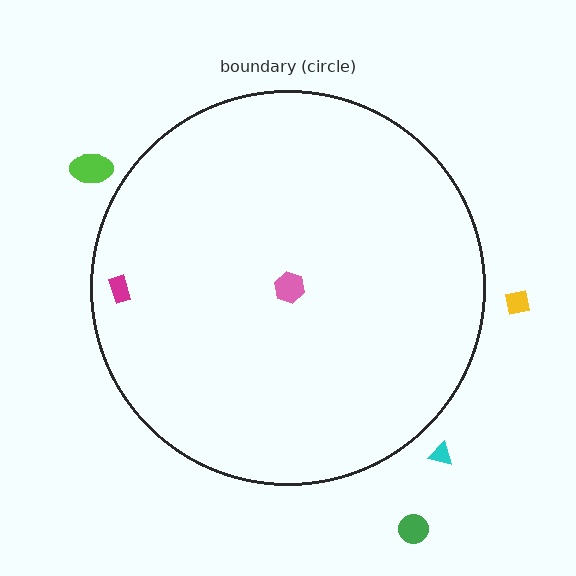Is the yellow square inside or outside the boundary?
Outside.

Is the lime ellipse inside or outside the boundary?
Outside.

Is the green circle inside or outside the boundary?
Outside.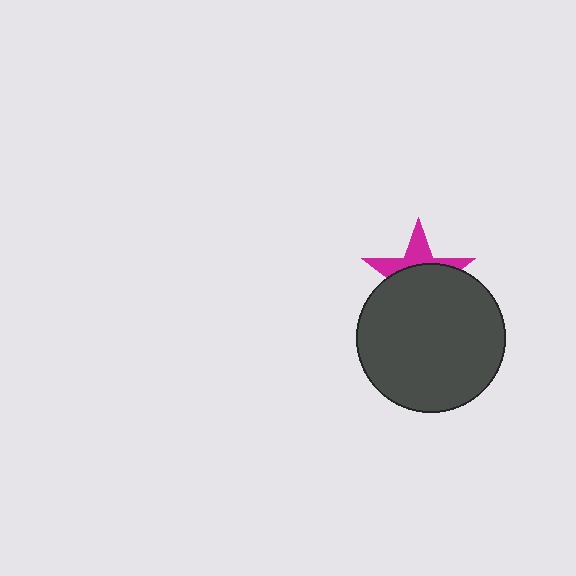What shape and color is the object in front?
The object in front is a dark gray circle.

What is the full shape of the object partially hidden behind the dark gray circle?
The partially hidden object is a magenta star.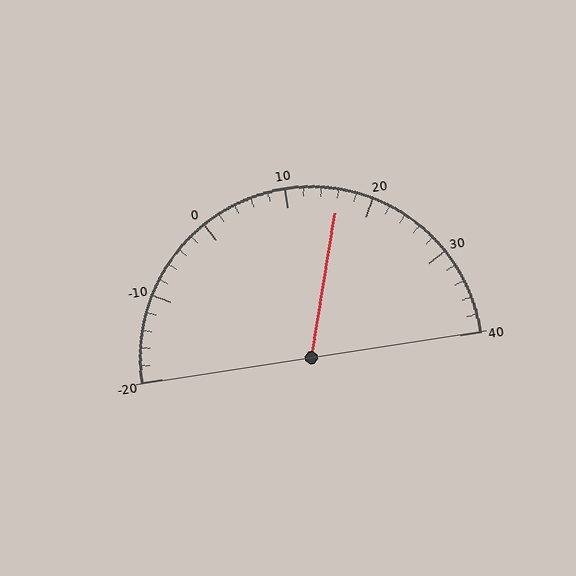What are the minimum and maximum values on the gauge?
The gauge ranges from -20 to 40.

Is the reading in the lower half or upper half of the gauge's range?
The reading is in the upper half of the range (-20 to 40).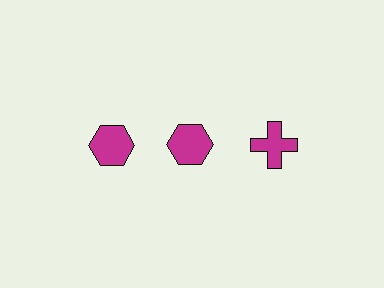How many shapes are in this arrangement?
There are 3 shapes arranged in a grid pattern.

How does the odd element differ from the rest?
It has a different shape: cross instead of hexagon.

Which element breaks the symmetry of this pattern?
The magenta cross in the top row, center column breaks the symmetry. All other shapes are magenta hexagons.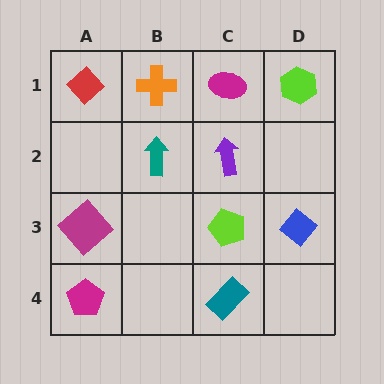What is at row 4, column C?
A teal rectangle.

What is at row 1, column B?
An orange cross.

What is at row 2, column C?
A purple arrow.